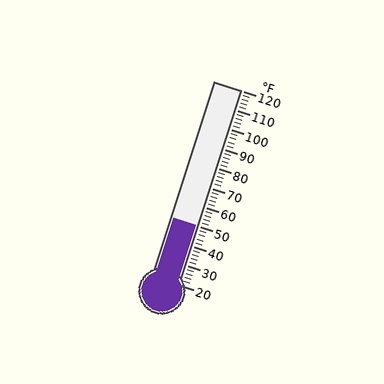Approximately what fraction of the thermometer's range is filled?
The thermometer is filled to approximately 30% of its range.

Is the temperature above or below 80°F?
The temperature is below 80°F.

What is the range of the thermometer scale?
The thermometer scale ranges from 20°F to 120°F.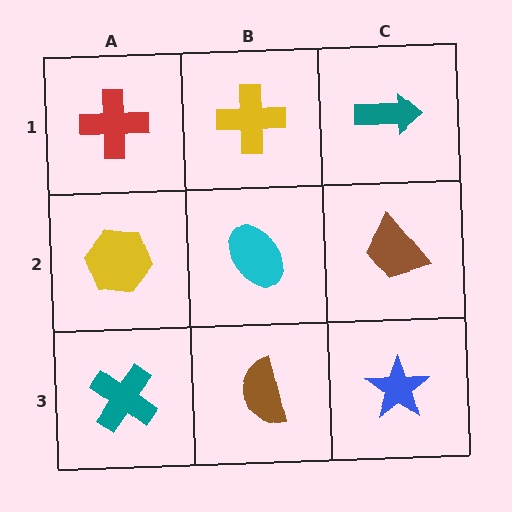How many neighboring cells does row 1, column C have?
2.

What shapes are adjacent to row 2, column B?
A yellow cross (row 1, column B), a brown semicircle (row 3, column B), a yellow hexagon (row 2, column A), a brown trapezoid (row 2, column C).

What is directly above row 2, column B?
A yellow cross.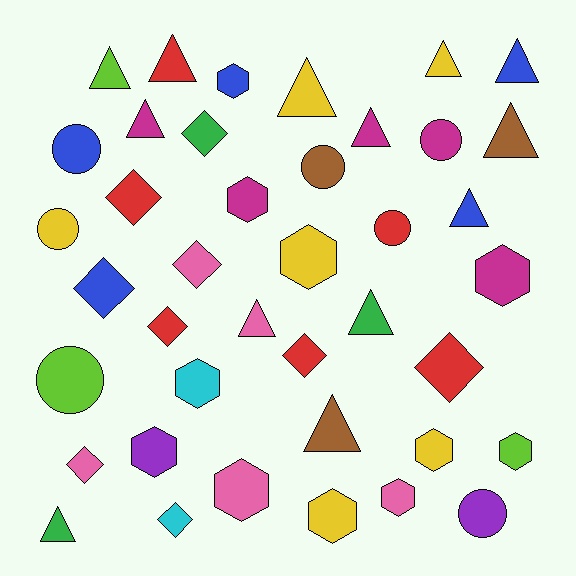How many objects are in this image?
There are 40 objects.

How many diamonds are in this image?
There are 9 diamonds.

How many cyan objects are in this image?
There are 2 cyan objects.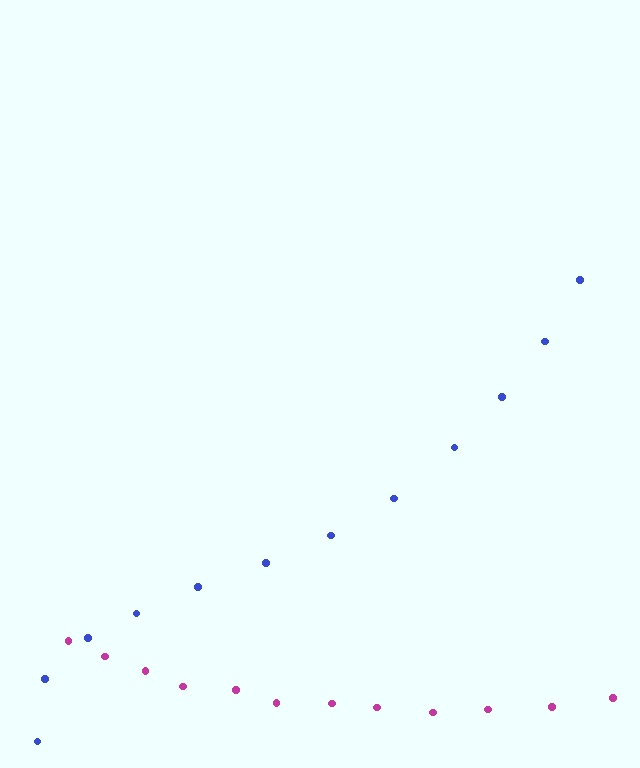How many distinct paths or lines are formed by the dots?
There are 2 distinct paths.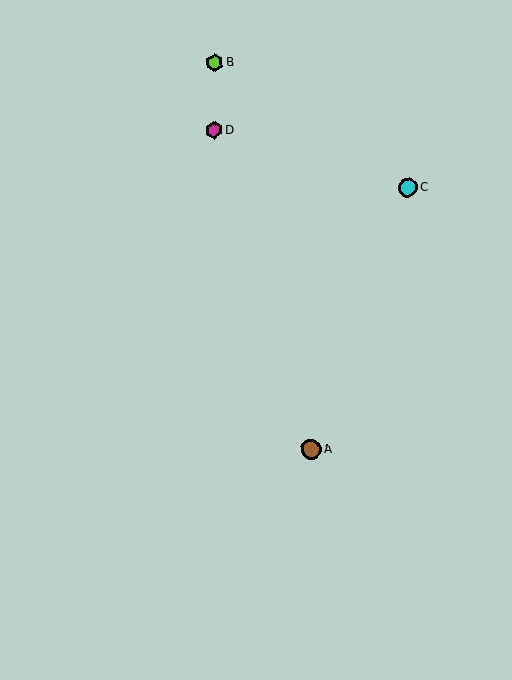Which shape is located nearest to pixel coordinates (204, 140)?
The magenta hexagon (labeled D) at (214, 130) is nearest to that location.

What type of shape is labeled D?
Shape D is a magenta hexagon.